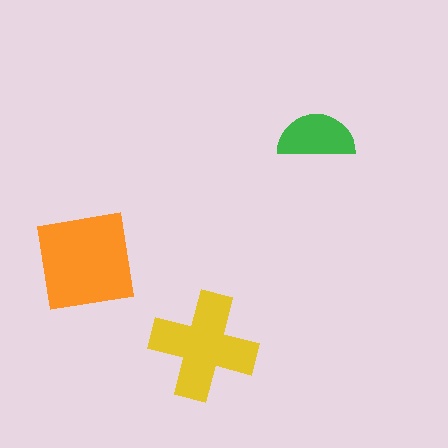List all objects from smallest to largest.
The green semicircle, the yellow cross, the orange square.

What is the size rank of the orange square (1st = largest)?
1st.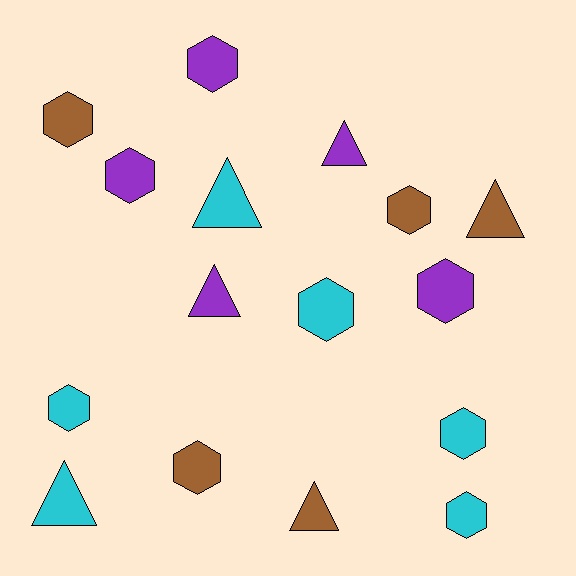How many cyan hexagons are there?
There are 4 cyan hexagons.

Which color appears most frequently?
Cyan, with 6 objects.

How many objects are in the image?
There are 16 objects.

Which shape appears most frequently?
Hexagon, with 10 objects.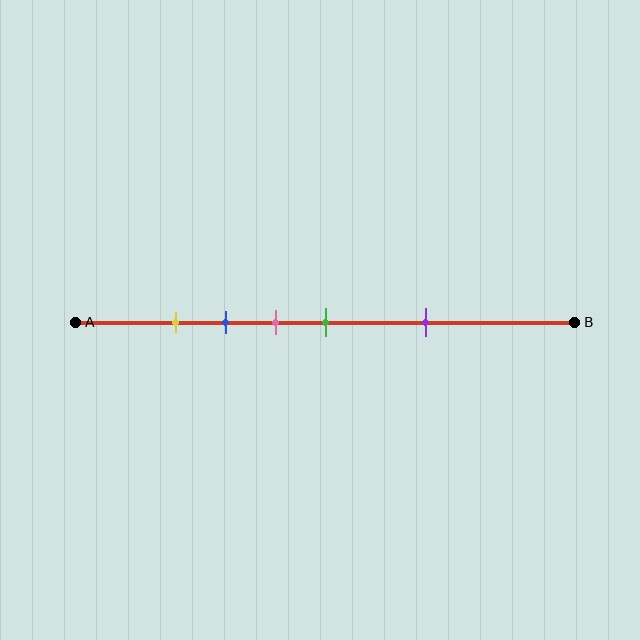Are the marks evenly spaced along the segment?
No, the marks are not evenly spaced.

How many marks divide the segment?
There are 5 marks dividing the segment.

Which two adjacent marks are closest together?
The yellow and blue marks are the closest adjacent pair.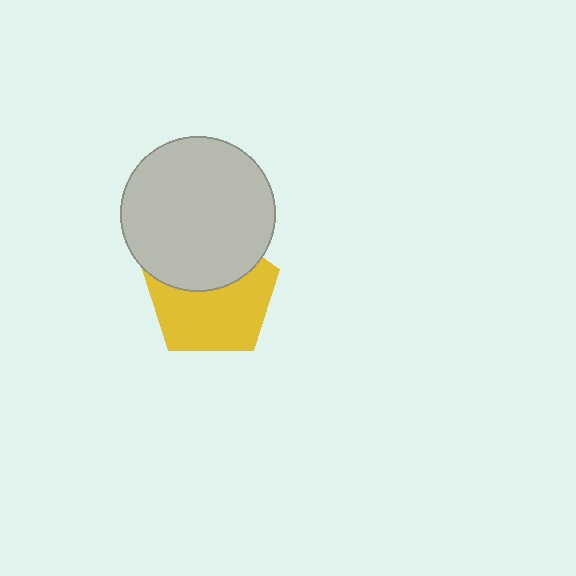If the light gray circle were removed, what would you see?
You would see the complete yellow pentagon.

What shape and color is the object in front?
The object in front is a light gray circle.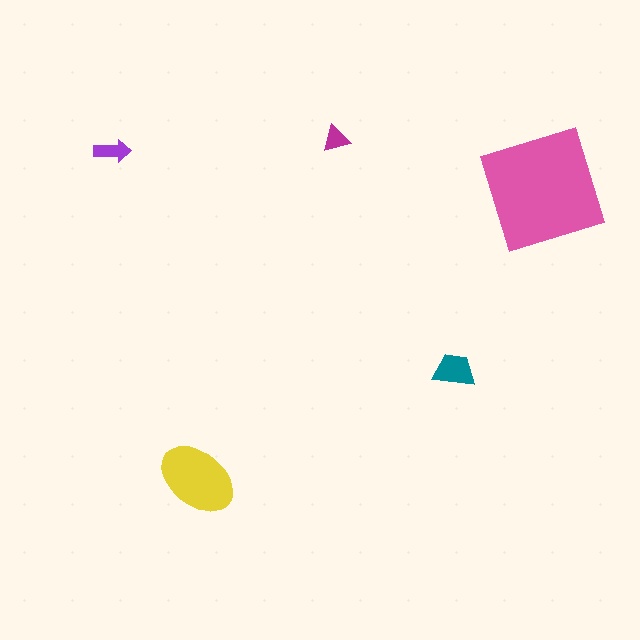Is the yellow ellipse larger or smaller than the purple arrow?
Larger.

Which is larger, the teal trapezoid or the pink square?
The pink square.